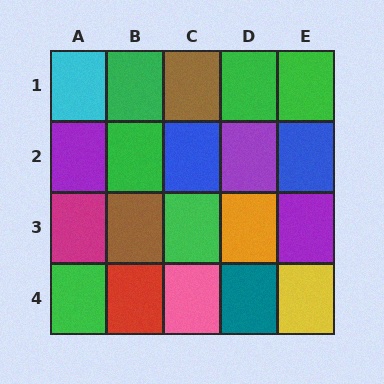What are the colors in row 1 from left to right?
Cyan, green, brown, green, green.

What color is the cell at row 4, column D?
Teal.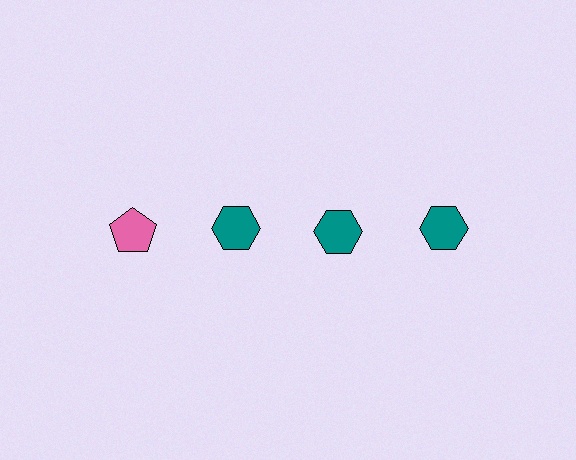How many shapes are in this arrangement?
There are 4 shapes arranged in a grid pattern.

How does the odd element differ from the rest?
It differs in both color (pink instead of teal) and shape (pentagon instead of hexagon).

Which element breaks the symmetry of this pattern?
The pink pentagon in the top row, leftmost column breaks the symmetry. All other shapes are teal hexagons.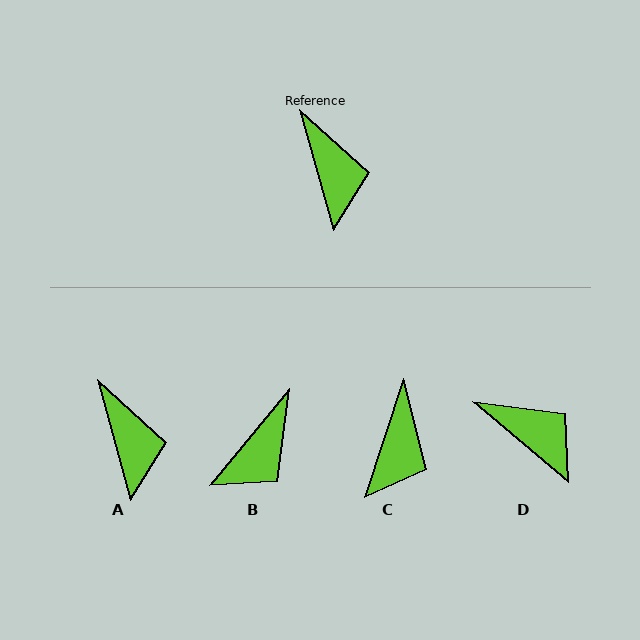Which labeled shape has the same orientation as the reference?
A.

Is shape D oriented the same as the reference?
No, it is off by about 35 degrees.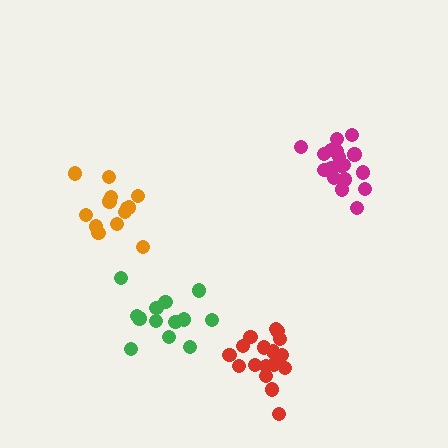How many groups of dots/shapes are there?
There are 4 groups.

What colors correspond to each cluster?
The clusters are colored: red, orange, green, magenta.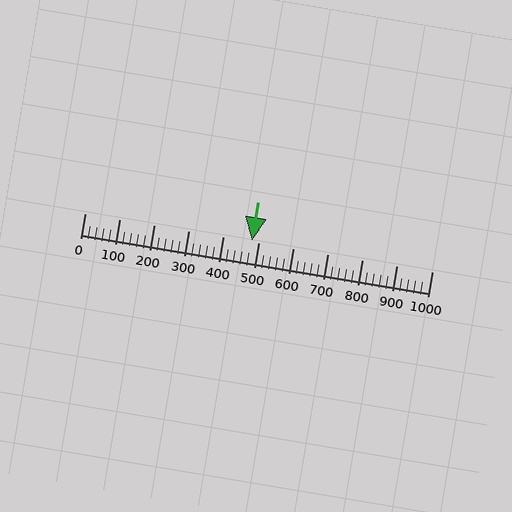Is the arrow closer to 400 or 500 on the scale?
The arrow is closer to 500.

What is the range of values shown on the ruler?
The ruler shows values from 0 to 1000.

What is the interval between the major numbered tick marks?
The major tick marks are spaced 100 units apart.